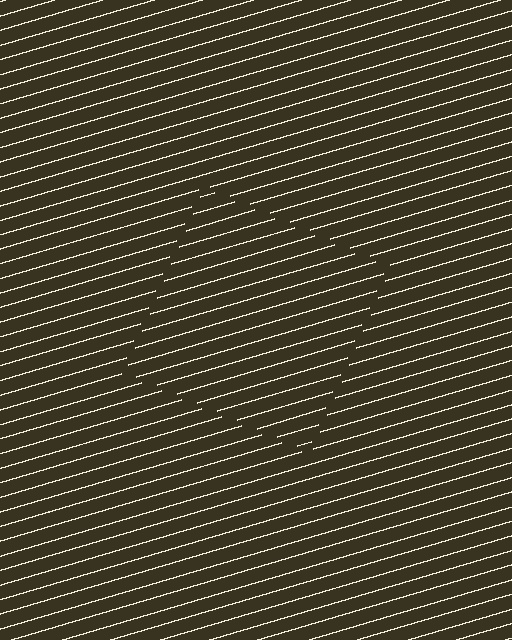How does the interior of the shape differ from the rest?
The interior of the shape contains the same grating, shifted by half a period — the contour is defined by the phase discontinuity where line-ends from the inner and outer gratings abut.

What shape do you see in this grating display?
An illusory square. The interior of the shape contains the same grating, shifted by half a period — the contour is defined by the phase discontinuity where line-ends from the inner and outer gratings abut.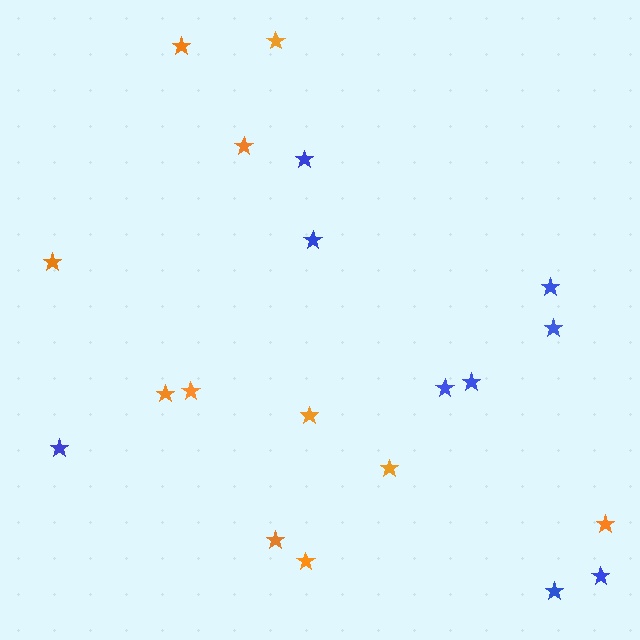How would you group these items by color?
There are 2 groups: one group of orange stars (11) and one group of blue stars (9).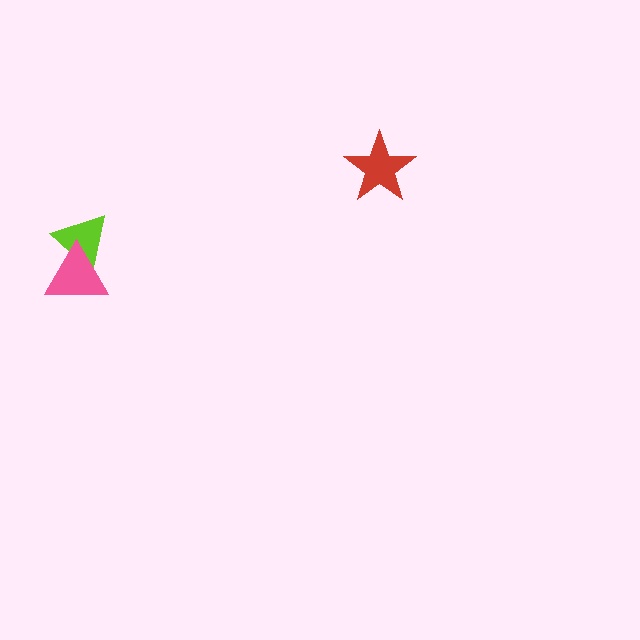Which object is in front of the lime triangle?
The pink triangle is in front of the lime triangle.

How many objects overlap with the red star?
0 objects overlap with the red star.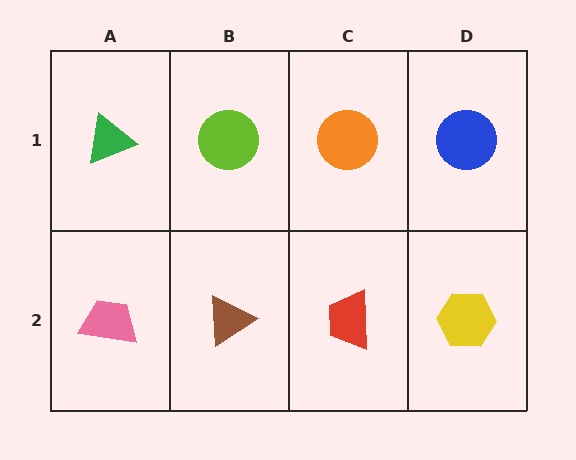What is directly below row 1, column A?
A pink trapezoid.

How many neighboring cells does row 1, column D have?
2.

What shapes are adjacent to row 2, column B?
A lime circle (row 1, column B), a pink trapezoid (row 2, column A), a red trapezoid (row 2, column C).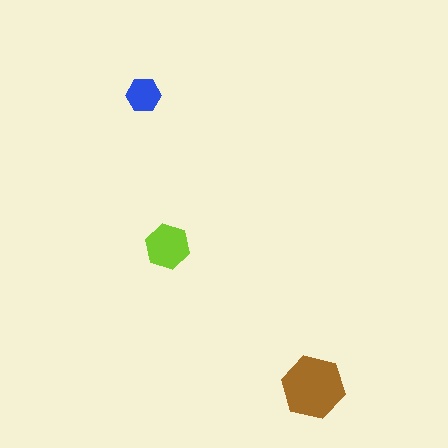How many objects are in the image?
There are 3 objects in the image.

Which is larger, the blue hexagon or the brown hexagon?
The brown one.